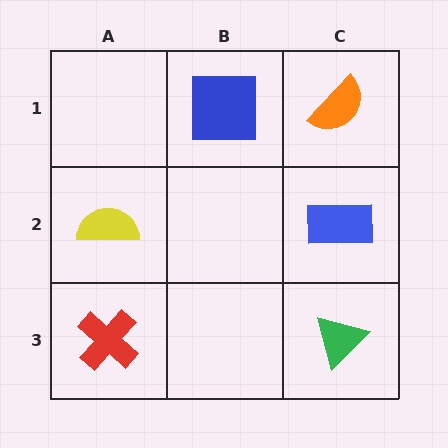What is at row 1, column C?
An orange semicircle.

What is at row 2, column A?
A yellow semicircle.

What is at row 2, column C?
A blue rectangle.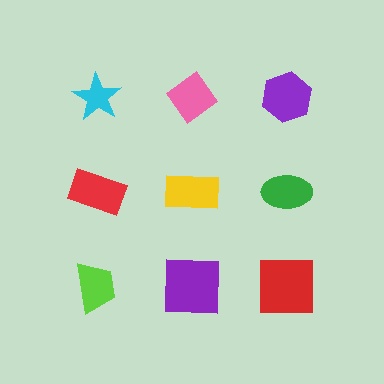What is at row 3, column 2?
A purple square.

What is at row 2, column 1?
A red rectangle.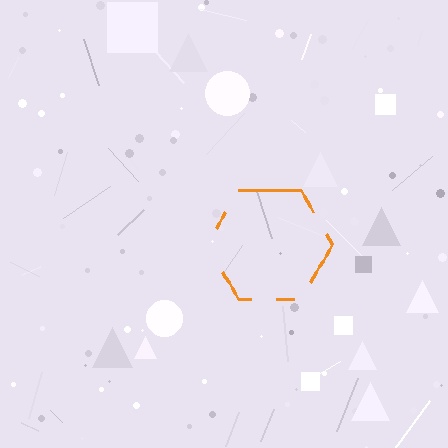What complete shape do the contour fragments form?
The contour fragments form a hexagon.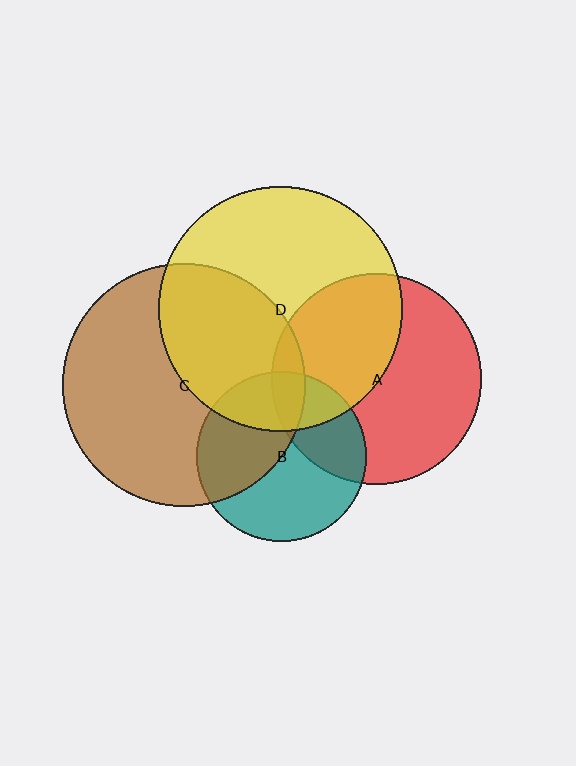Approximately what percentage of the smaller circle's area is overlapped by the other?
Approximately 40%.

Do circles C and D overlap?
Yes.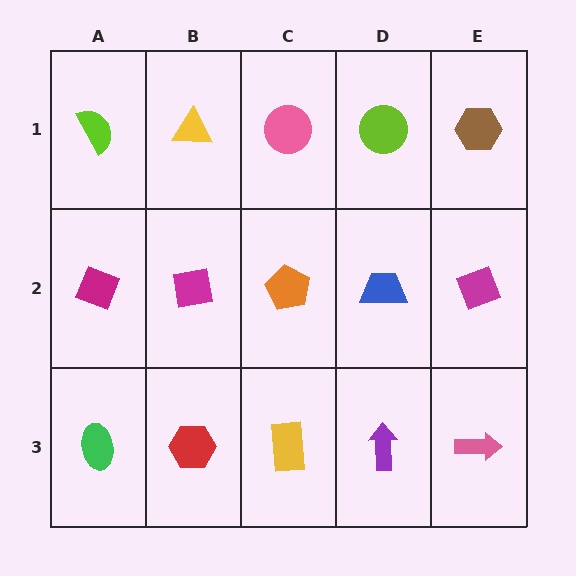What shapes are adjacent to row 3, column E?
A magenta diamond (row 2, column E), a purple arrow (row 3, column D).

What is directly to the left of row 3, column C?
A red hexagon.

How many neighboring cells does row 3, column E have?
2.